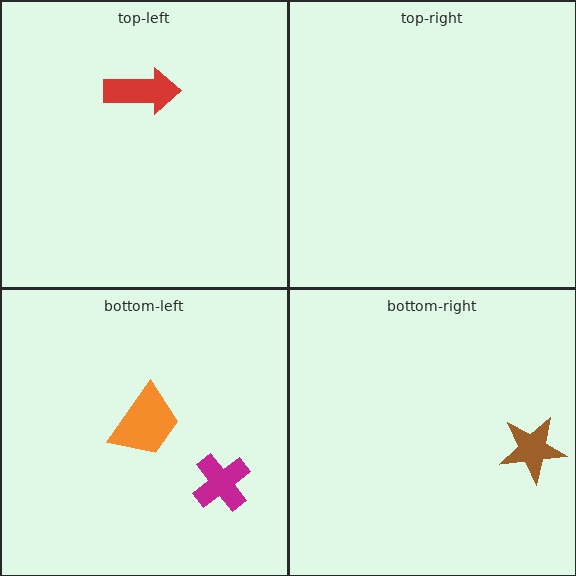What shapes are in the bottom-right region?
The brown star.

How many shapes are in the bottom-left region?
2.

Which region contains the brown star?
The bottom-right region.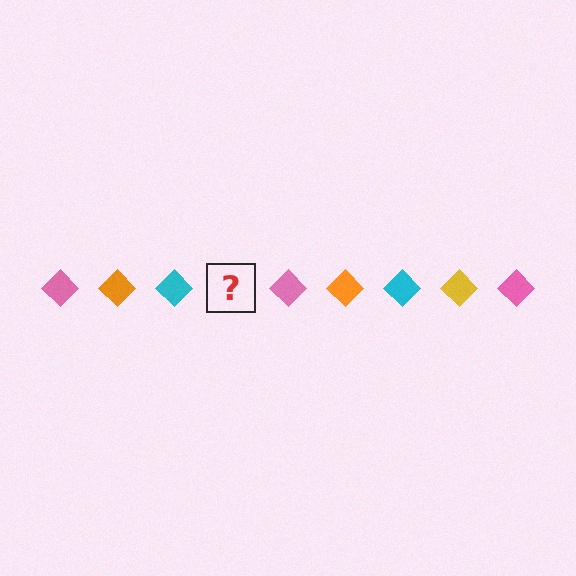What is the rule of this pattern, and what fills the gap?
The rule is that the pattern cycles through pink, orange, cyan, yellow diamonds. The gap should be filled with a yellow diamond.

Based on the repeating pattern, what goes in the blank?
The blank should be a yellow diamond.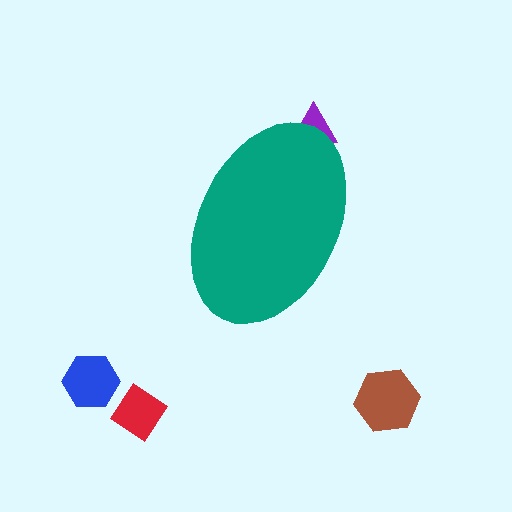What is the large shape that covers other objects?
A teal ellipse.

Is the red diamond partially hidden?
No, the red diamond is fully visible.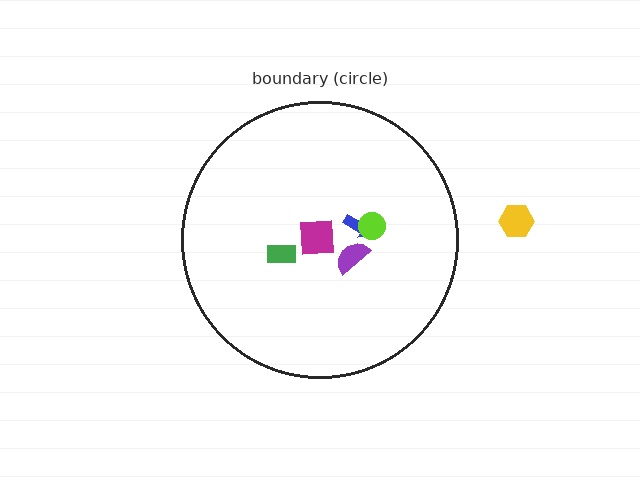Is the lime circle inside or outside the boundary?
Inside.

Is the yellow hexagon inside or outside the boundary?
Outside.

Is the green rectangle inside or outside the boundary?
Inside.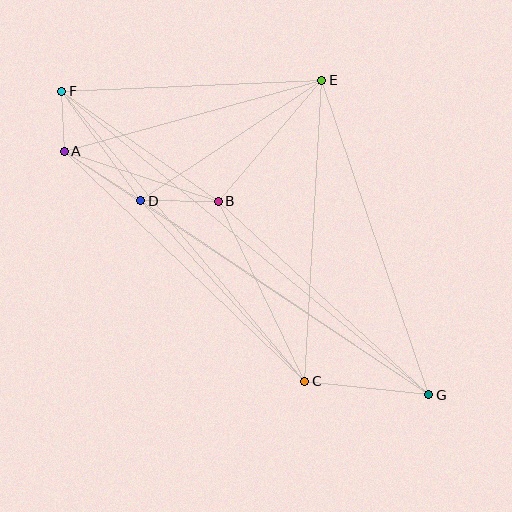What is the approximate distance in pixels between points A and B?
The distance between A and B is approximately 162 pixels.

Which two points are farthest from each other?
Points F and G are farthest from each other.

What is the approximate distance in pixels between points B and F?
The distance between B and F is approximately 191 pixels.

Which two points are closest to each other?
Points A and F are closest to each other.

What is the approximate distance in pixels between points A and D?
The distance between A and D is approximately 91 pixels.